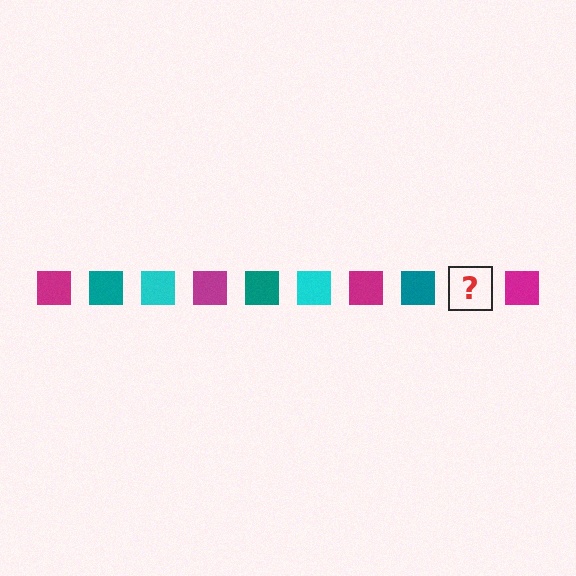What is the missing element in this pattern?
The missing element is a cyan square.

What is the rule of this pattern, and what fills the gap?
The rule is that the pattern cycles through magenta, teal, cyan squares. The gap should be filled with a cyan square.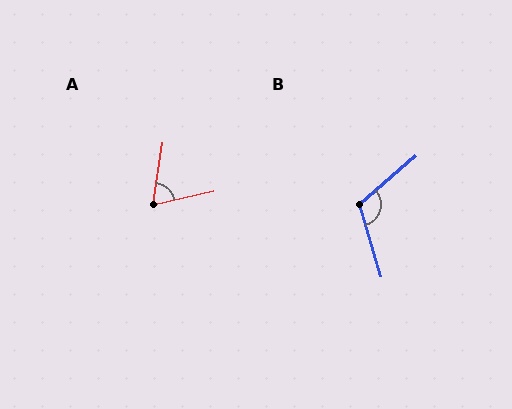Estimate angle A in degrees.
Approximately 68 degrees.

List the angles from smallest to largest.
A (68°), B (114°).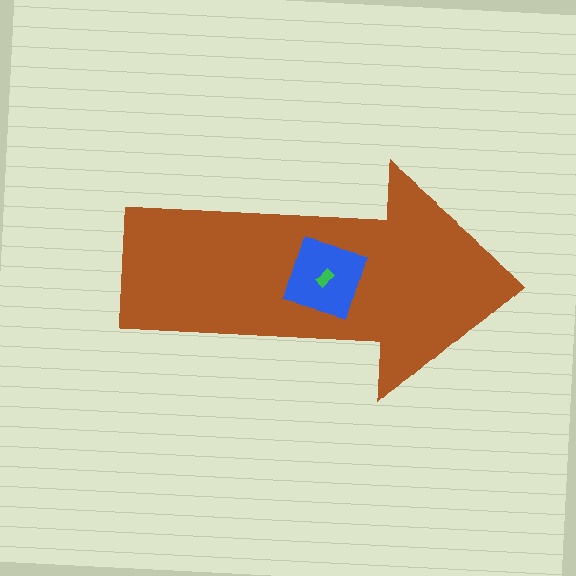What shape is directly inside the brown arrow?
The blue square.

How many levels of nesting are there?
3.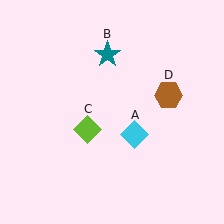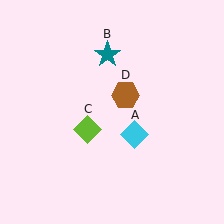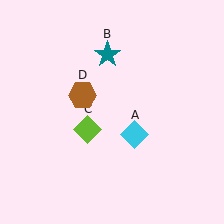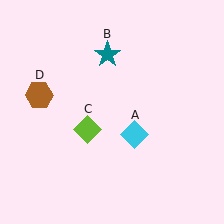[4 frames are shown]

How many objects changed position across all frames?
1 object changed position: brown hexagon (object D).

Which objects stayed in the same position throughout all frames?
Cyan diamond (object A) and teal star (object B) and lime diamond (object C) remained stationary.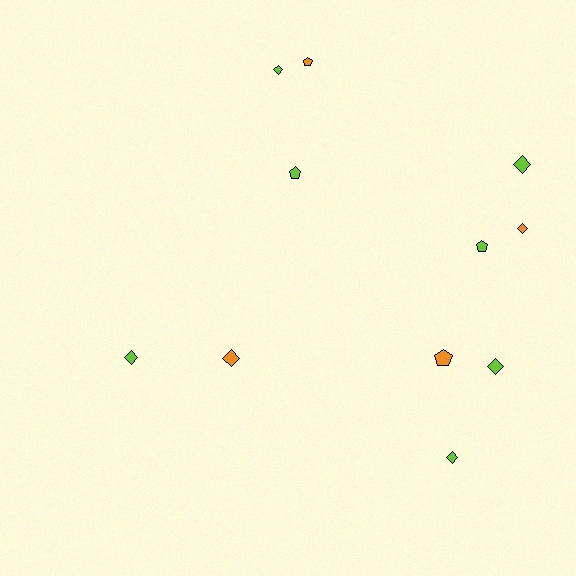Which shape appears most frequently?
Diamond, with 7 objects.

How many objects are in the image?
There are 11 objects.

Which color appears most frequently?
Lime, with 7 objects.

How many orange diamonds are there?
There are 2 orange diamonds.